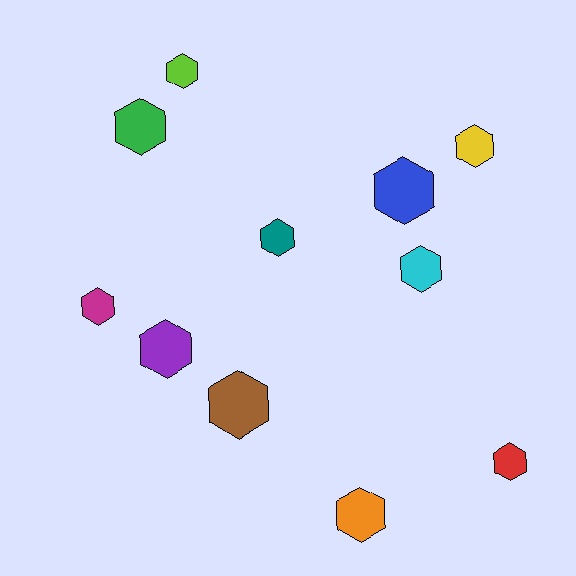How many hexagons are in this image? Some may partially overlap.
There are 11 hexagons.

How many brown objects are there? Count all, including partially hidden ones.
There is 1 brown object.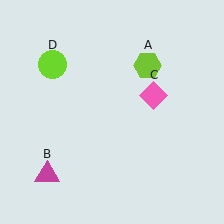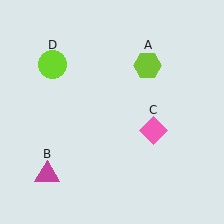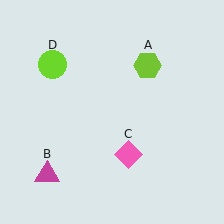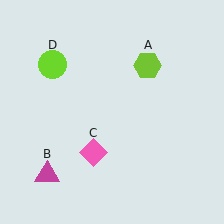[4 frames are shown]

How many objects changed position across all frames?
1 object changed position: pink diamond (object C).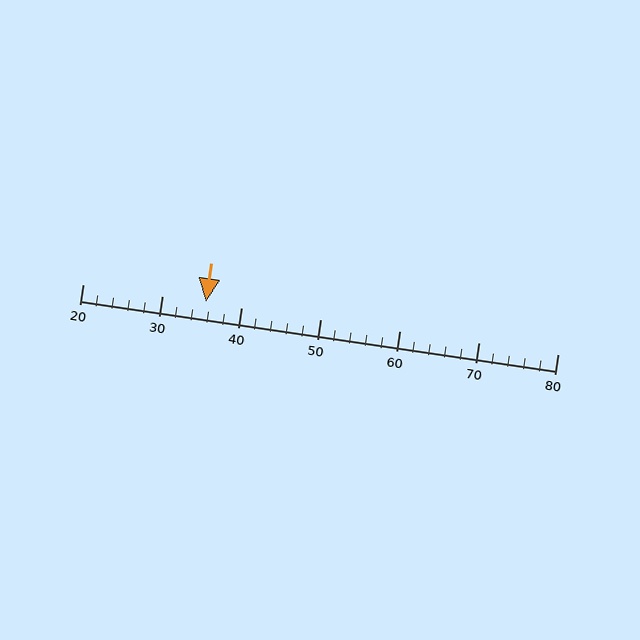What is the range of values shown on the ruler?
The ruler shows values from 20 to 80.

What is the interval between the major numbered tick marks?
The major tick marks are spaced 10 units apart.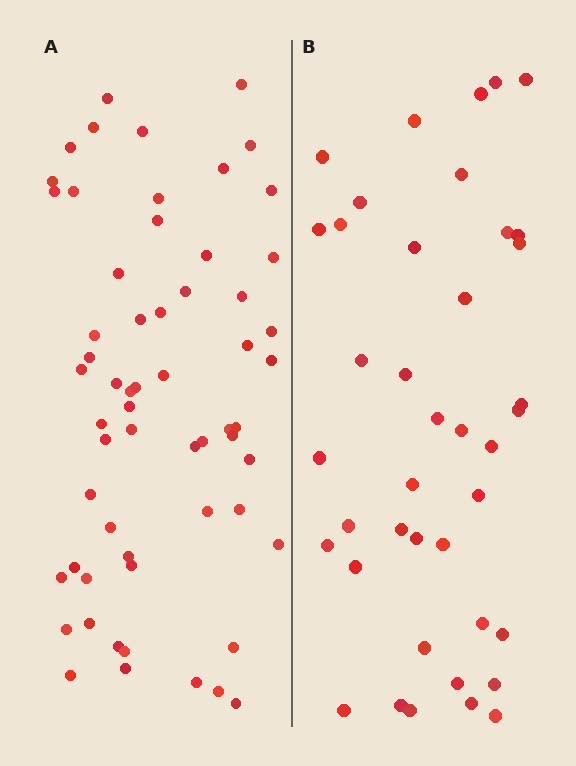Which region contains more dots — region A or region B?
Region A (the left region) has more dots.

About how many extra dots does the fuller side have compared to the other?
Region A has approximately 20 more dots than region B.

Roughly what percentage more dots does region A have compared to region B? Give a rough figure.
About 50% more.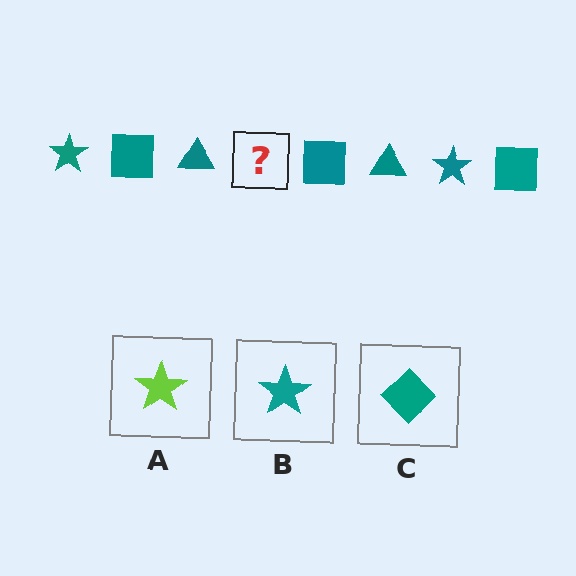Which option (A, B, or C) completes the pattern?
B.